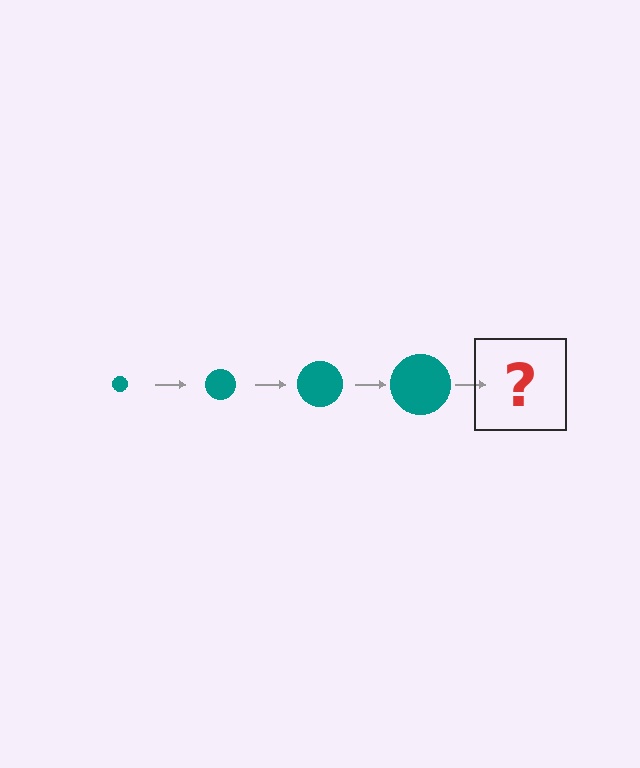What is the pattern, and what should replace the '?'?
The pattern is that the circle gets progressively larger each step. The '?' should be a teal circle, larger than the previous one.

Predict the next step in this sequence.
The next step is a teal circle, larger than the previous one.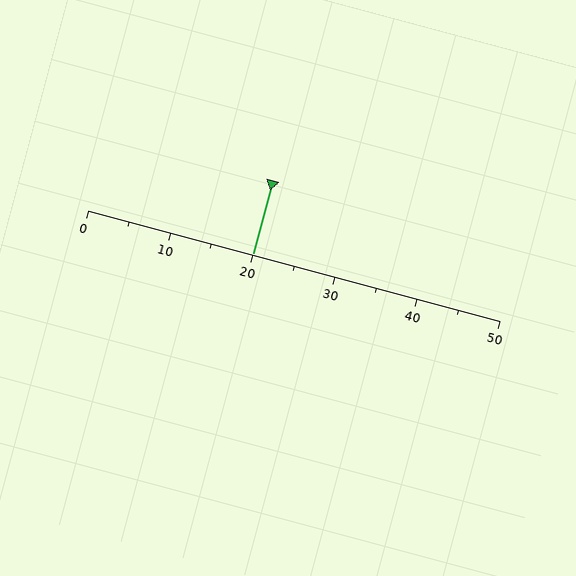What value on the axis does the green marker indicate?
The marker indicates approximately 20.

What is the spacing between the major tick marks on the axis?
The major ticks are spaced 10 apart.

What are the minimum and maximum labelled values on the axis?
The axis runs from 0 to 50.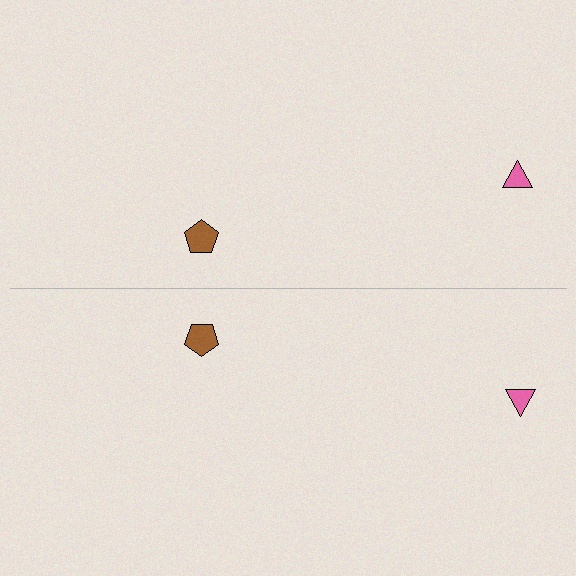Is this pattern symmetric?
Yes, this pattern has bilateral (reflection) symmetry.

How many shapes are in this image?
There are 4 shapes in this image.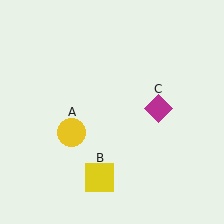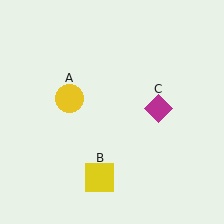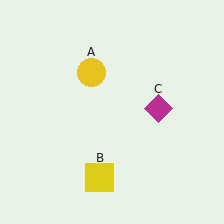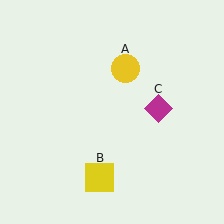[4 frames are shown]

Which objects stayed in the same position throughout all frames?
Yellow square (object B) and magenta diamond (object C) remained stationary.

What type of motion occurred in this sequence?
The yellow circle (object A) rotated clockwise around the center of the scene.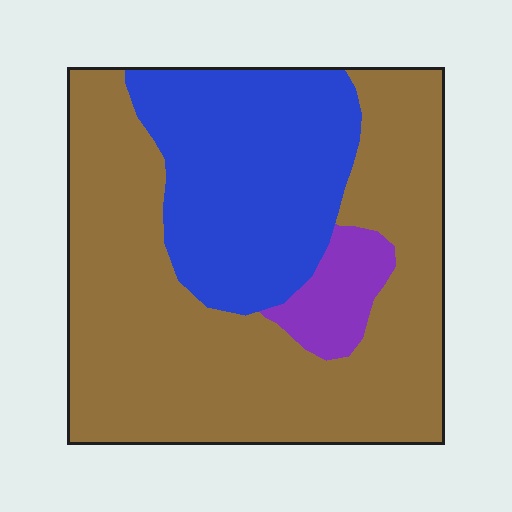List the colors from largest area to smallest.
From largest to smallest: brown, blue, purple.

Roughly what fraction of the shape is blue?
Blue covers about 30% of the shape.